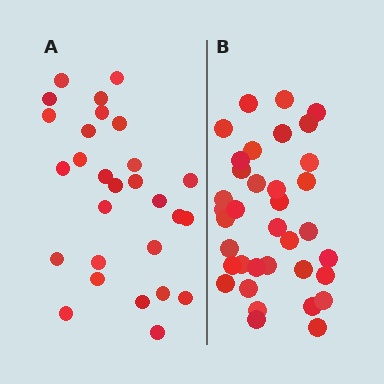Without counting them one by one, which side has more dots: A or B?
Region B (the right region) has more dots.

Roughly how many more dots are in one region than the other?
Region B has roughly 8 or so more dots than region A.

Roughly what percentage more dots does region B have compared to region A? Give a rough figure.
About 30% more.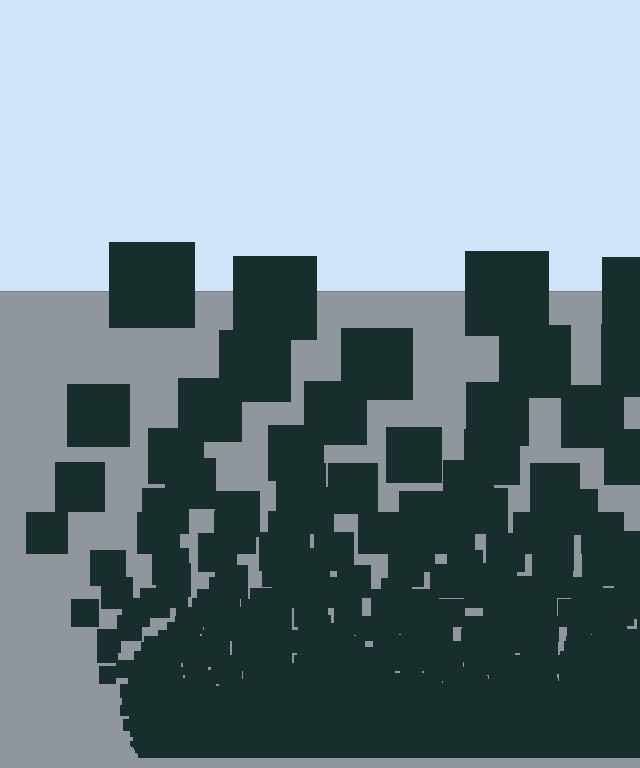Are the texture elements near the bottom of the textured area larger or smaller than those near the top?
Smaller. The gradient is inverted — elements near the bottom are smaller and denser.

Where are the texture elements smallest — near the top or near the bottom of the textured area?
Near the bottom.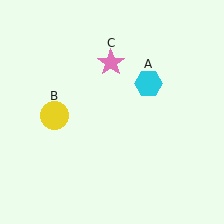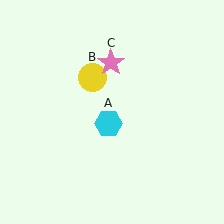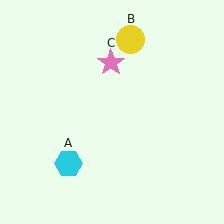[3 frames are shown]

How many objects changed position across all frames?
2 objects changed position: cyan hexagon (object A), yellow circle (object B).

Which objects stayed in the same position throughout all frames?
Pink star (object C) remained stationary.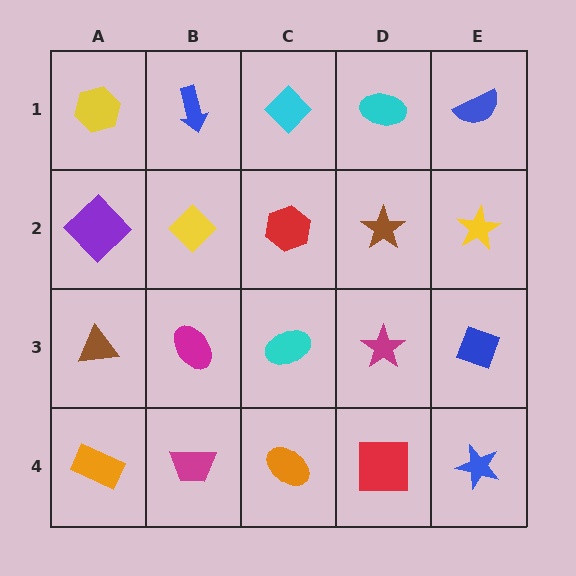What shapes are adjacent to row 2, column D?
A cyan ellipse (row 1, column D), a magenta star (row 3, column D), a red hexagon (row 2, column C), a yellow star (row 2, column E).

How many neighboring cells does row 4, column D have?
3.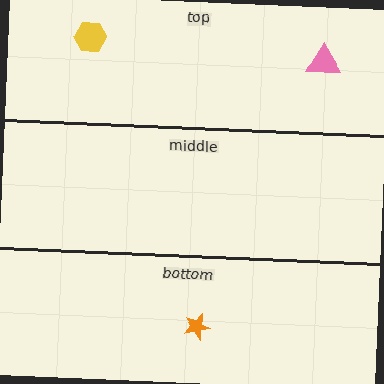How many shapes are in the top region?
2.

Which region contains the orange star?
The bottom region.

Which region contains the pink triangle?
The top region.